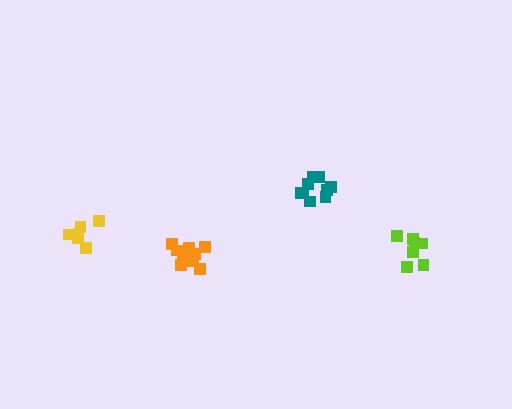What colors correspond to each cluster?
The clusters are colored: lime, orange, teal, yellow.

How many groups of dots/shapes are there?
There are 4 groups.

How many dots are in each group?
Group 1: 7 dots, Group 2: 11 dots, Group 3: 9 dots, Group 4: 6 dots (33 total).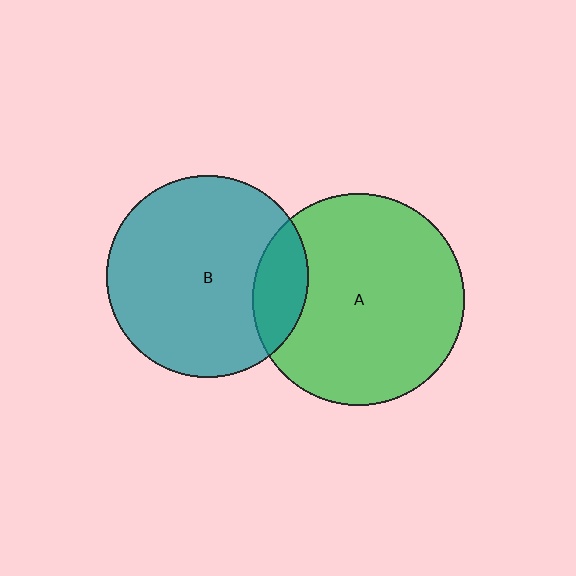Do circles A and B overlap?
Yes.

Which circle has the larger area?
Circle A (green).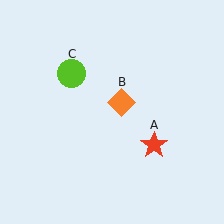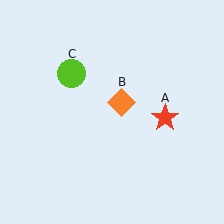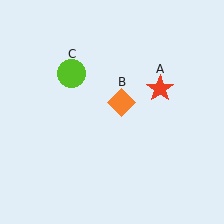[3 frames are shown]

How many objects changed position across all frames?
1 object changed position: red star (object A).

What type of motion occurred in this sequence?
The red star (object A) rotated counterclockwise around the center of the scene.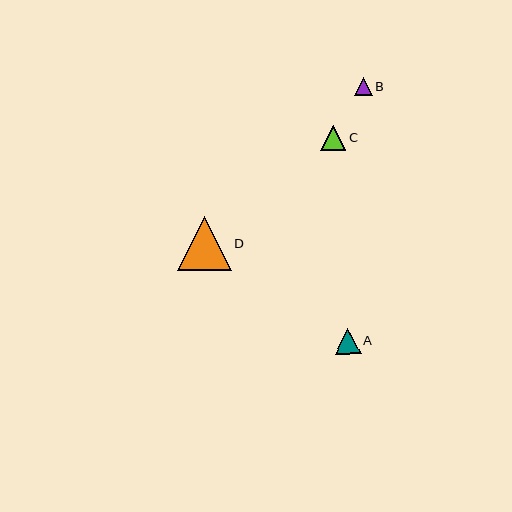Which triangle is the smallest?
Triangle B is the smallest with a size of approximately 17 pixels.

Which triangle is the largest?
Triangle D is the largest with a size of approximately 54 pixels.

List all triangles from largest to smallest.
From largest to smallest: D, A, C, B.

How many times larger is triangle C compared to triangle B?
Triangle C is approximately 1.4 times the size of triangle B.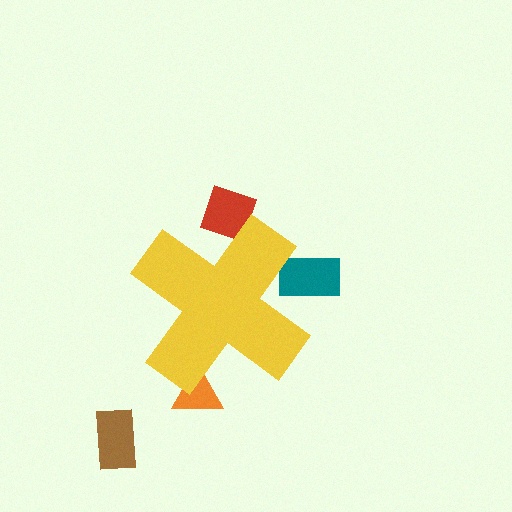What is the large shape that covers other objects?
A yellow cross.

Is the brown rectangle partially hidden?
No, the brown rectangle is fully visible.